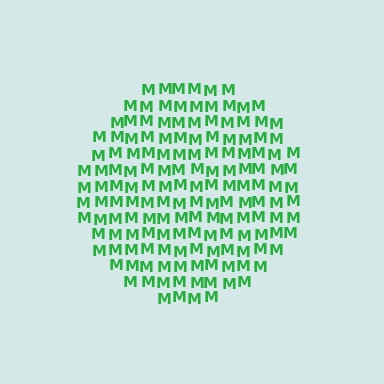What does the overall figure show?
The overall figure shows a circle.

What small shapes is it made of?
It is made of small letter M's.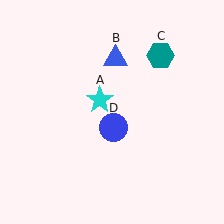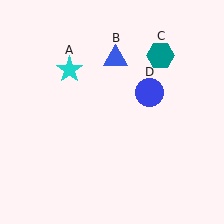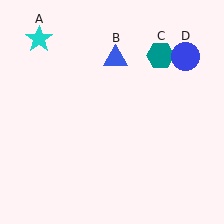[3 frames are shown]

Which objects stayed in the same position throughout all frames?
Blue triangle (object B) and teal hexagon (object C) remained stationary.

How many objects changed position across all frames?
2 objects changed position: cyan star (object A), blue circle (object D).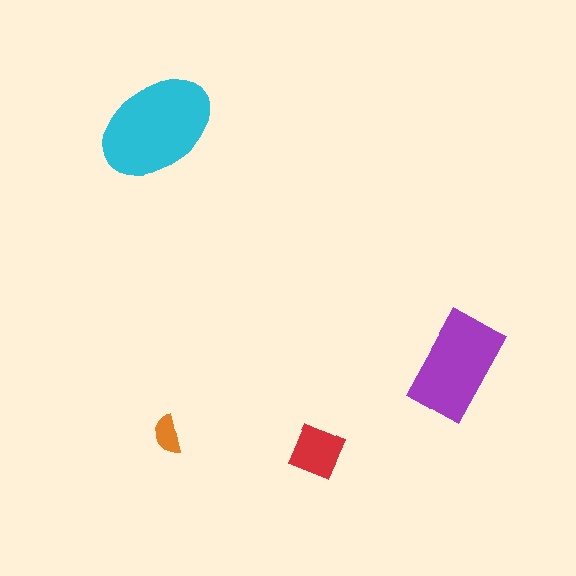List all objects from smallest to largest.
The orange semicircle, the red diamond, the purple rectangle, the cyan ellipse.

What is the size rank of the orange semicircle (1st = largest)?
4th.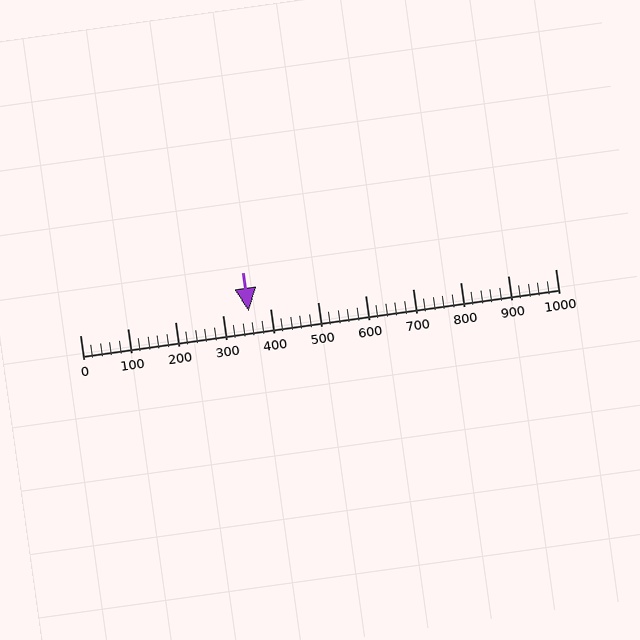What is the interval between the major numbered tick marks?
The major tick marks are spaced 100 units apart.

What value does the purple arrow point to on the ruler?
The purple arrow points to approximately 356.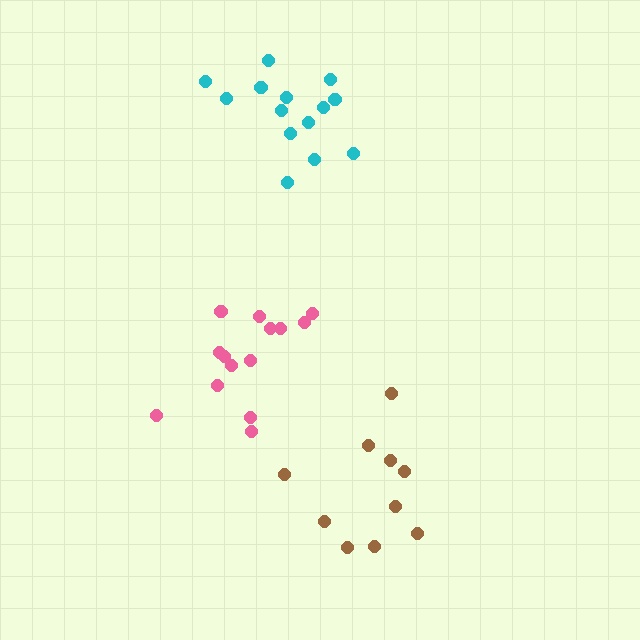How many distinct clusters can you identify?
There are 3 distinct clusters.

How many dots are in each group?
Group 1: 10 dots, Group 2: 14 dots, Group 3: 14 dots (38 total).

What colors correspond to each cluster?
The clusters are colored: brown, cyan, pink.